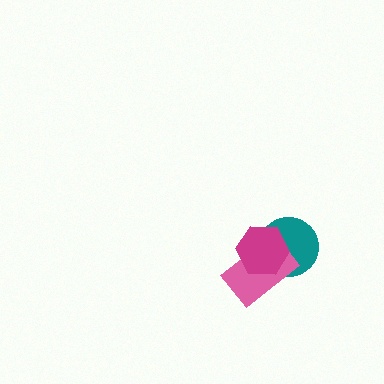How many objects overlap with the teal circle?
2 objects overlap with the teal circle.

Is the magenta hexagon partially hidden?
No, no other shape covers it.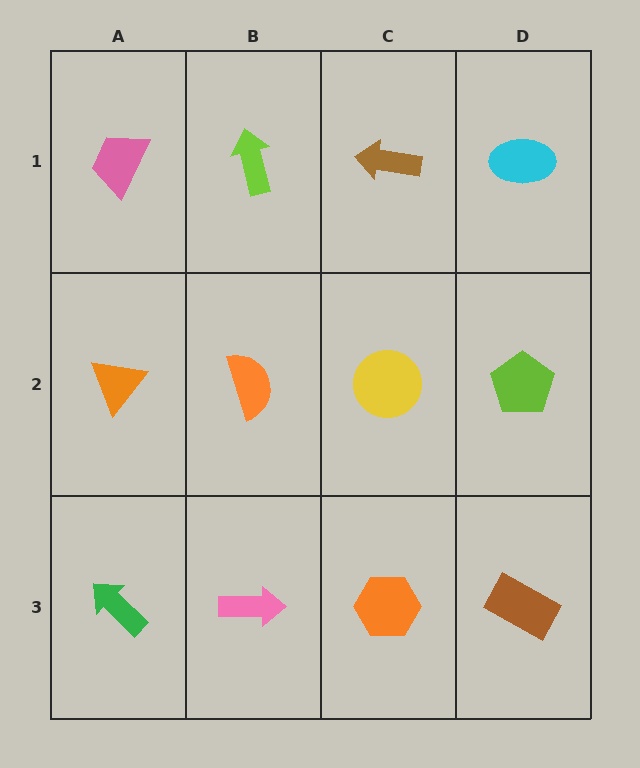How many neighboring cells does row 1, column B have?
3.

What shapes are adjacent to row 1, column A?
An orange triangle (row 2, column A), a lime arrow (row 1, column B).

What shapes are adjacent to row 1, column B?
An orange semicircle (row 2, column B), a pink trapezoid (row 1, column A), a brown arrow (row 1, column C).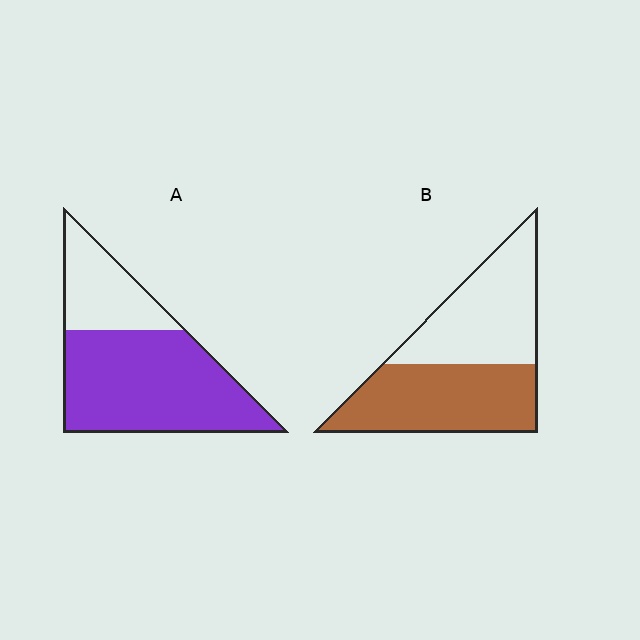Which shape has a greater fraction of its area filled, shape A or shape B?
Shape A.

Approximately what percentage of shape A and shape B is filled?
A is approximately 70% and B is approximately 50%.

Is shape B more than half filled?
Roughly half.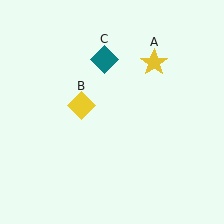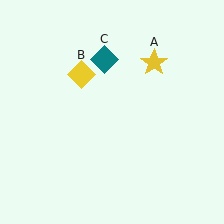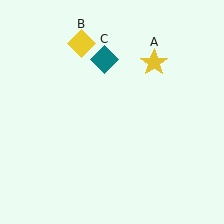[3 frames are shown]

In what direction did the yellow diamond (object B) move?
The yellow diamond (object B) moved up.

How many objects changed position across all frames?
1 object changed position: yellow diamond (object B).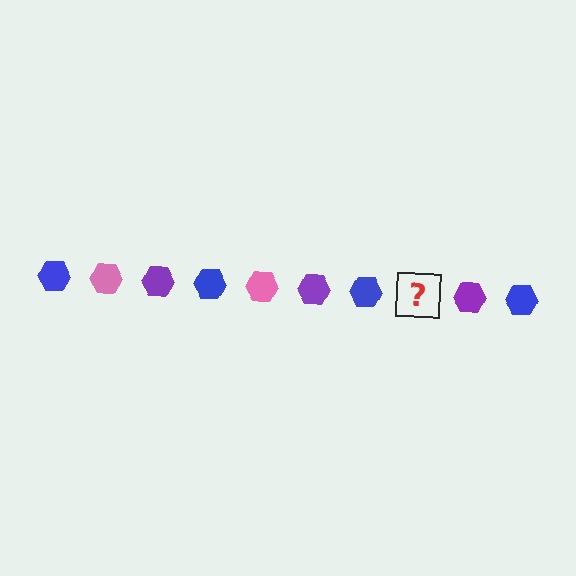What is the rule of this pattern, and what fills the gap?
The rule is that the pattern cycles through blue, pink, purple hexagons. The gap should be filled with a pink hexagon.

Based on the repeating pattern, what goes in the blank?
The blank should be a pink hexagon.